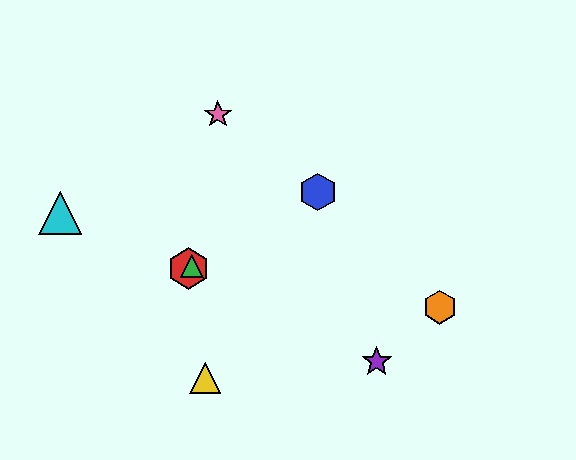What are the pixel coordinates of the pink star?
The pink star is at (218, 114).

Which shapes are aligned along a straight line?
The red hexagon, the blue hexagon, the green triangle are aligned along a straight line.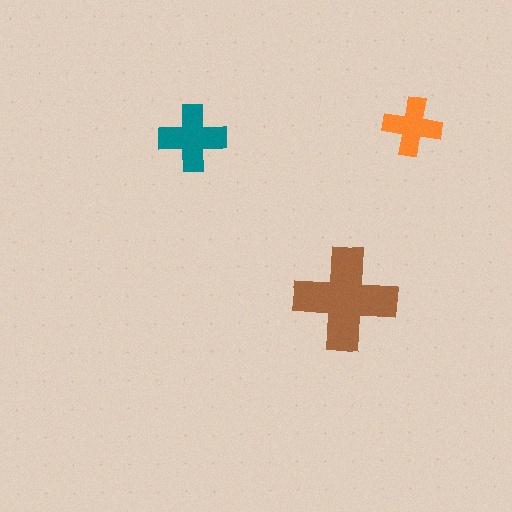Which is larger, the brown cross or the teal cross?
The brown one.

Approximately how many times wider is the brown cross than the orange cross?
About 2 times wider.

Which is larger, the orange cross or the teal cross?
The teal one.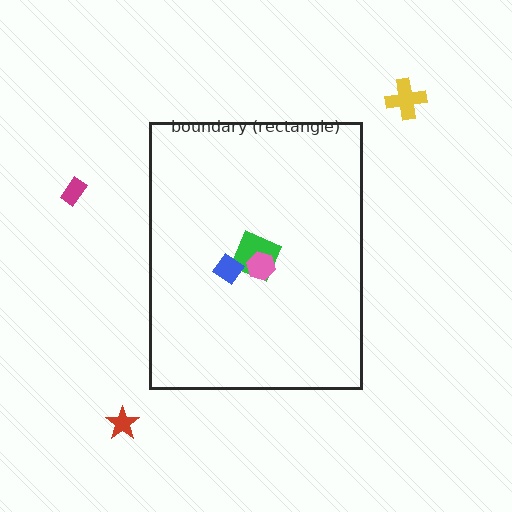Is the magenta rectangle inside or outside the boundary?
Outside.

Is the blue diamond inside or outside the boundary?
Inside.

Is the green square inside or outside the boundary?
Inside.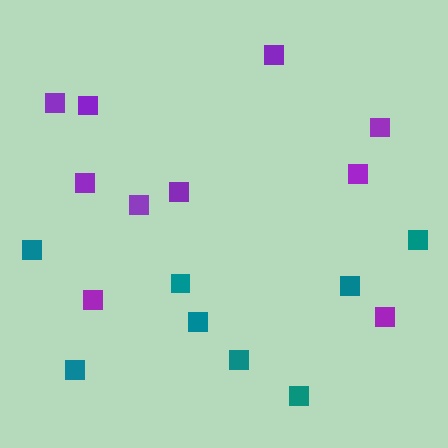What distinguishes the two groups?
There are 2 groups: one group of teal squares (8) and one group of purple squares (10).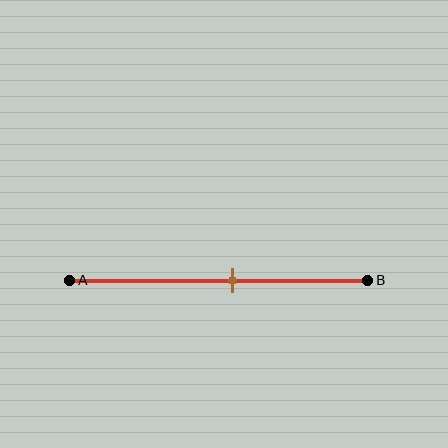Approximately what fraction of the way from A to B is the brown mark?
The brown mark is approximately 55% of the way from A to B.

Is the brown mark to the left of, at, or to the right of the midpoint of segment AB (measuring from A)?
The brown mark is to the right of the midpoint of segment AB.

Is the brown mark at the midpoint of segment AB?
No, the mark is at about 55% from A, not at the 50% midpoint.